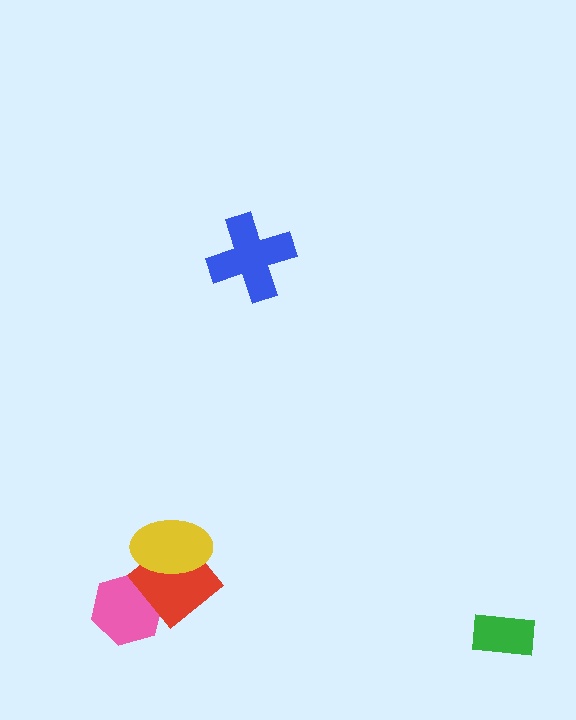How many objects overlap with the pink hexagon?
1 object overlaps with the pink hexagon.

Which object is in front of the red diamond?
The yellow ellipse is in front of the red diamond.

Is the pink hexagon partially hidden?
Yes, it is partially covered by another shape.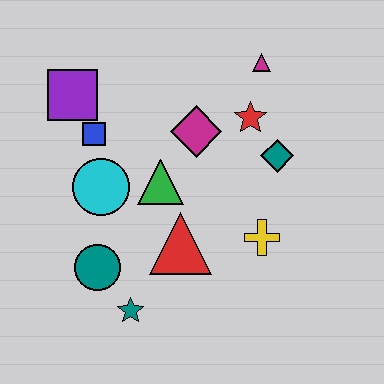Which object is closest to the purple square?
The blue square is closest to the purple square.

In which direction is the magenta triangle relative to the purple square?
The magenta triangle is to the right of the purple square.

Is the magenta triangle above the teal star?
Yes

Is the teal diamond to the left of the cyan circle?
No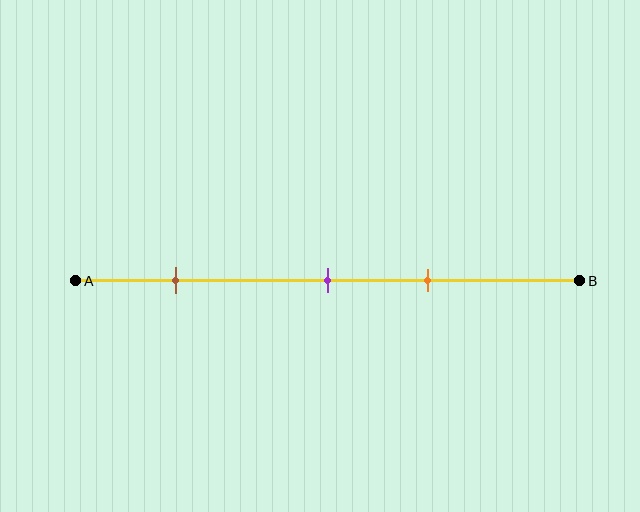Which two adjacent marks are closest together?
The purple and orange marks are the closest adjacent pair.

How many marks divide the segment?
There are 3 marks dividing the segment.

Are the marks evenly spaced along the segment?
No, the marks are not evenly spaced.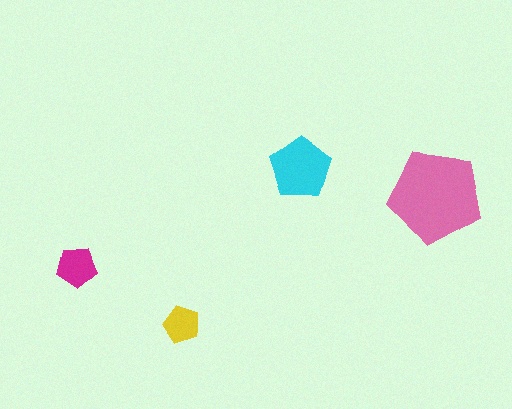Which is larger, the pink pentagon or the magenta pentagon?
The pink one.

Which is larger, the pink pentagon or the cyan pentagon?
The pink one.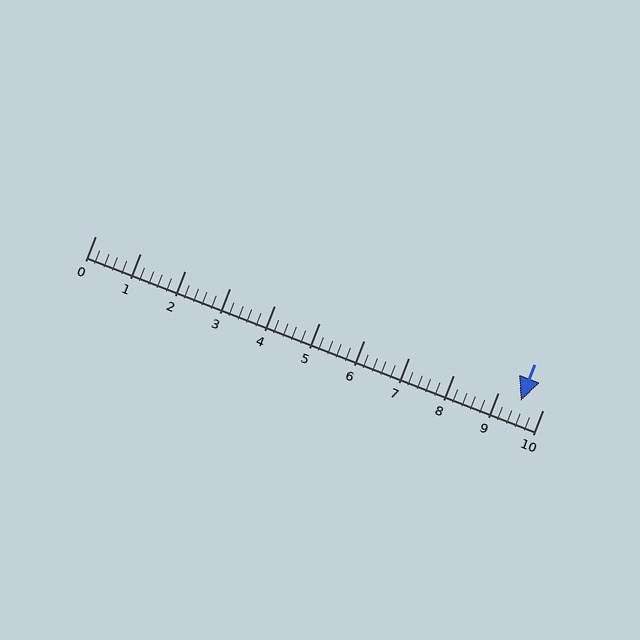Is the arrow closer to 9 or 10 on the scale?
The arrow is closer to 10.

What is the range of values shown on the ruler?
The ruler shows values from 0 to 10.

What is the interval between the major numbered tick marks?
The major tick marks are spaced 1 units apart.